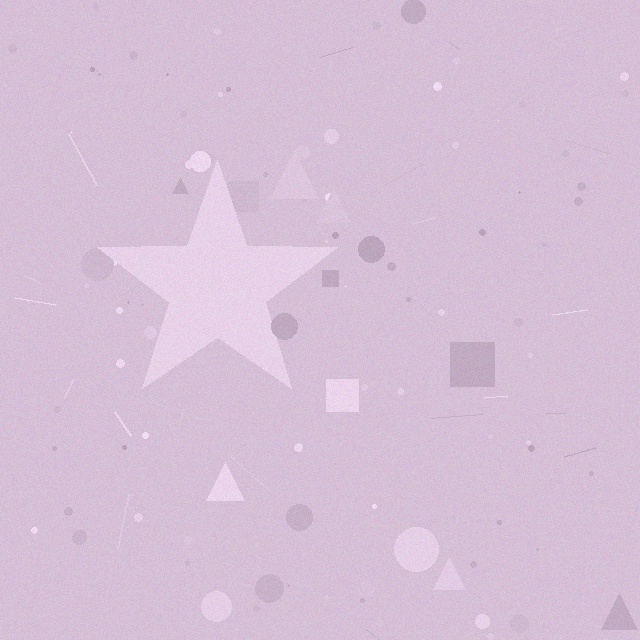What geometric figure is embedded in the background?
A star is embedded in the background.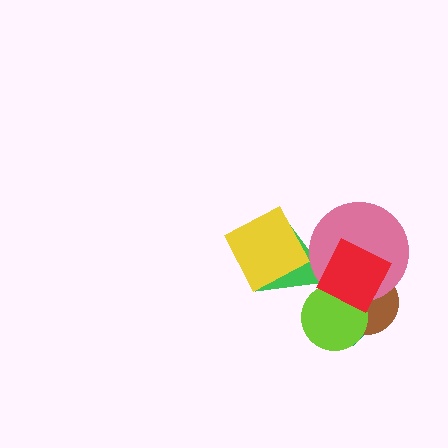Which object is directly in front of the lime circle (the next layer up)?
The pink circle is directly in front of the lime circle.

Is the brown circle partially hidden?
Yes, it is partially covered by another shape.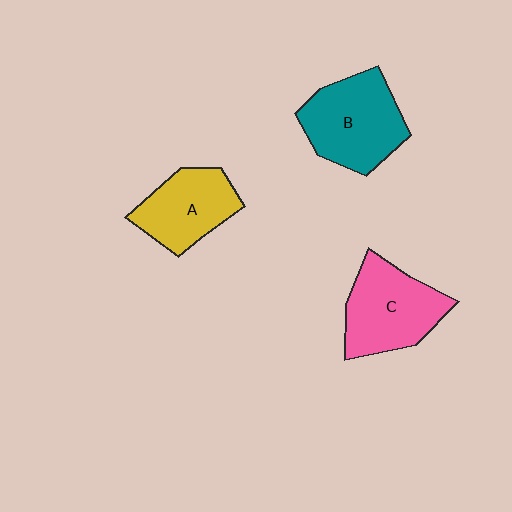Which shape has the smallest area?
Shape A (yellow).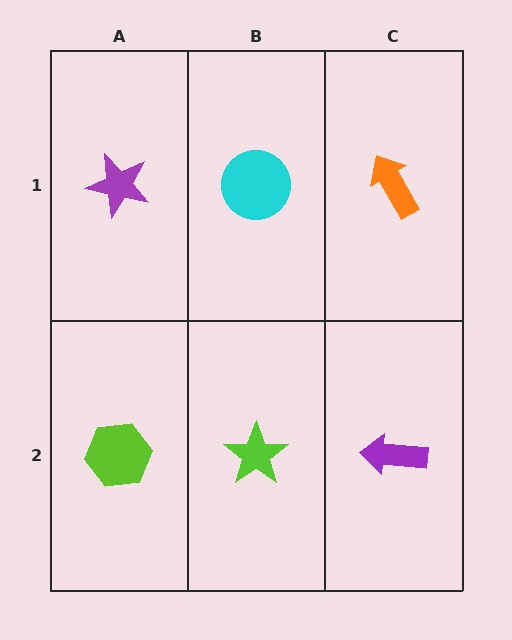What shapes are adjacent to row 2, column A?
A purple star (row 1, column A), a lime star (row 2, column B).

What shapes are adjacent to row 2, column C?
An orange arrow (row 1, column C), a lime star (row 2, column B).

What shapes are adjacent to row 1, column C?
A purple arrow (row 2, column C), a cyan circle (row 1, column B).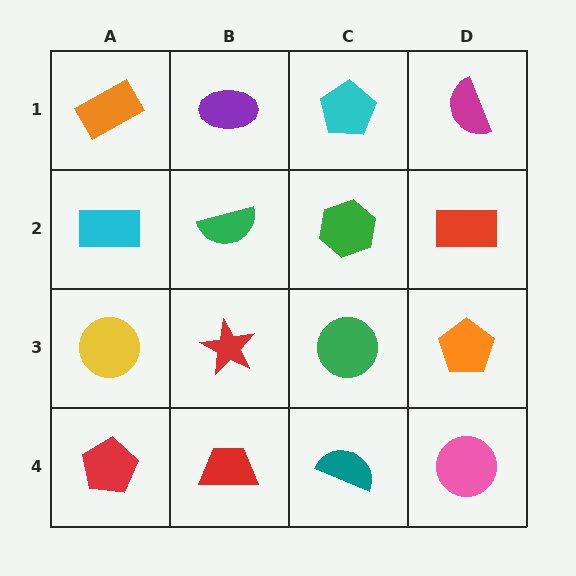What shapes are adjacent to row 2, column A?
An orange rectangle (row 1, column A), a yellow circle (row 3, column A), a green semicircle (row 2, column B).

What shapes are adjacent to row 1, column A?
A cyan rectangle (row 2, column A), a purple ellipse (row 1, column B).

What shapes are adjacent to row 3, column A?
A cyan rectangle (row 2, column A), a red pentagon (row 4, column A), a red star (row 3, column B).